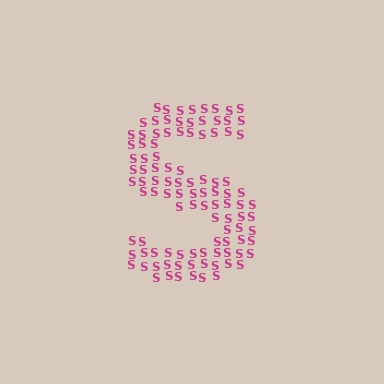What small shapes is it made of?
It is made of small letter S's.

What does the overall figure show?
The overall figure shows the letter S.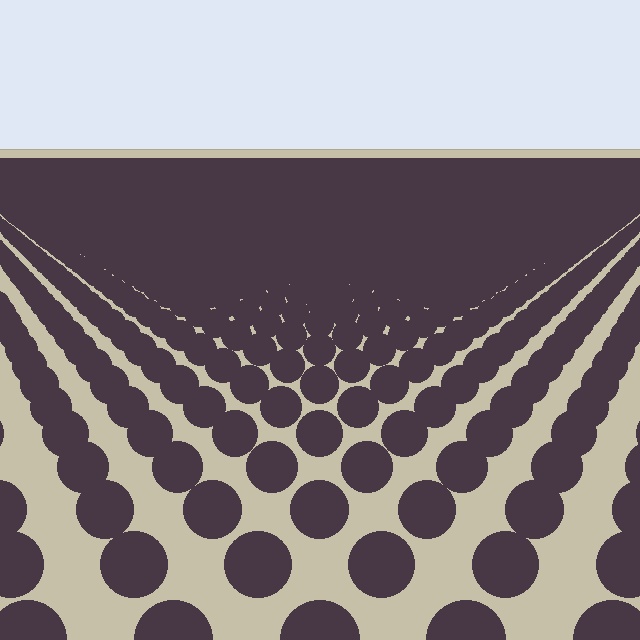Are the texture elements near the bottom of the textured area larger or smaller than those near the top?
Larger. Near the bottom, elements are closer to the viewer and appear at a bigger on-screen size.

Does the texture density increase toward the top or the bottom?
Density increases toward the top.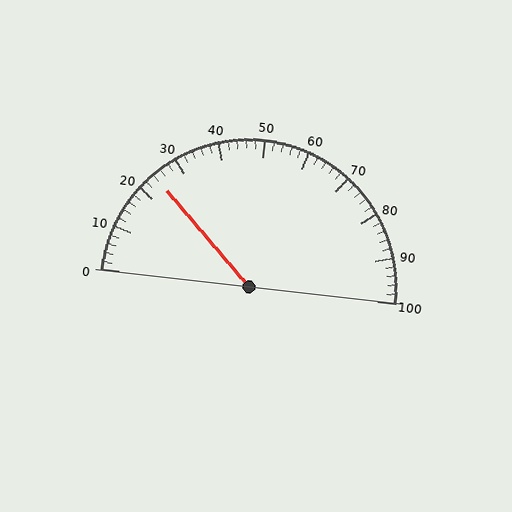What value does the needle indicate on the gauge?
The needle indicates approximately 24.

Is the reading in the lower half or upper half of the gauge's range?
The reading is in the lower half of the range (0 to 100).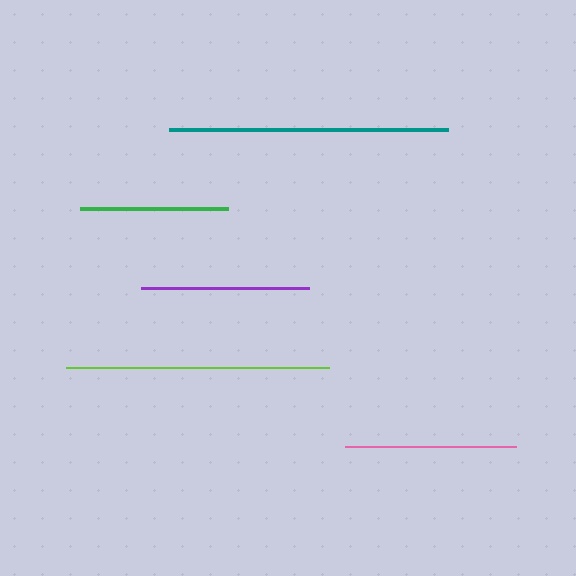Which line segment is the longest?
The teal line is the longest at approximately 279 pixels.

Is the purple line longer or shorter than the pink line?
The pink line is longer than the purple line.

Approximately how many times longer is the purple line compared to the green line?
The purple line is approximately 1.1 times the length of the green line.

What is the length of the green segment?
The green segment is approximately 148 pixels long.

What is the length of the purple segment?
The purple segment is approximately 169 pixels long.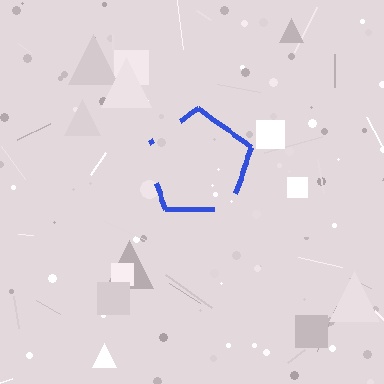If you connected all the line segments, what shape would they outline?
They would outline a pentagon.